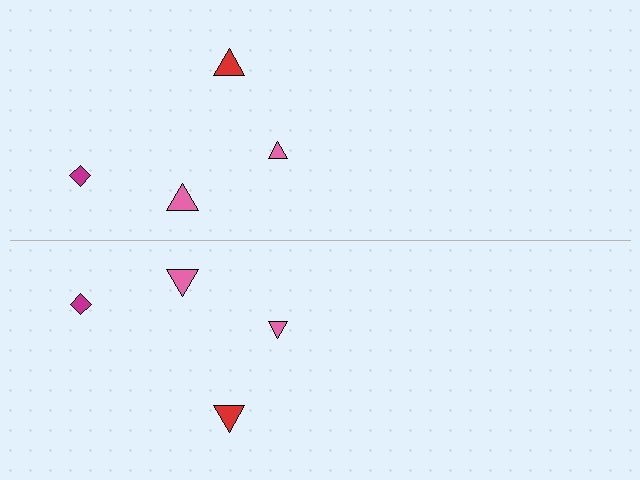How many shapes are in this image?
There are 8 shapes in this image.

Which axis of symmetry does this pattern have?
The pattern has a horizontal axis of symmetry running through the center of the image.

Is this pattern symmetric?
Yes, this pattern has bilateral (reflection) symmetry.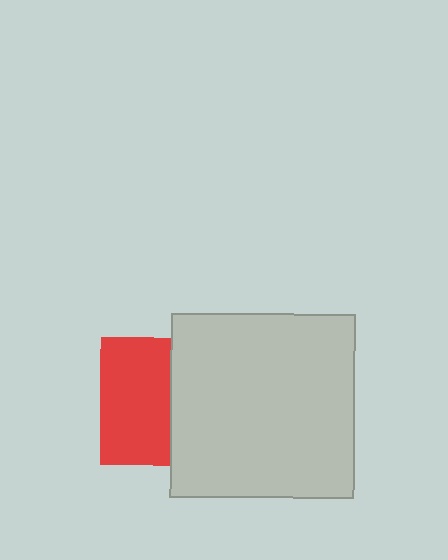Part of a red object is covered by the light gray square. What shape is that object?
It is a square.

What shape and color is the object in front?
The object in front is a light gray square.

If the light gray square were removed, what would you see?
You would see the complete red square.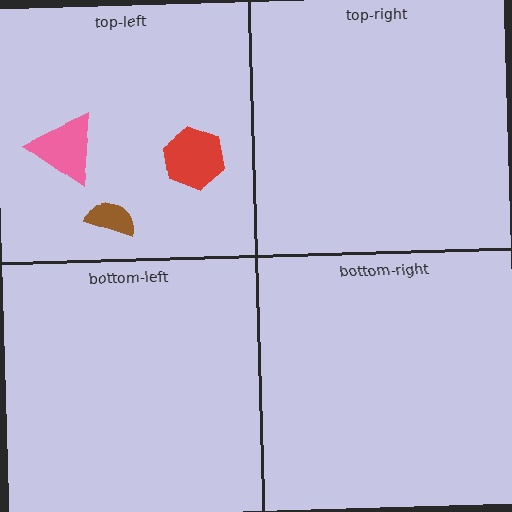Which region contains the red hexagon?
The top-left region.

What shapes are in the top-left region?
The pink triangle, the red hexagon, the brown semicircle.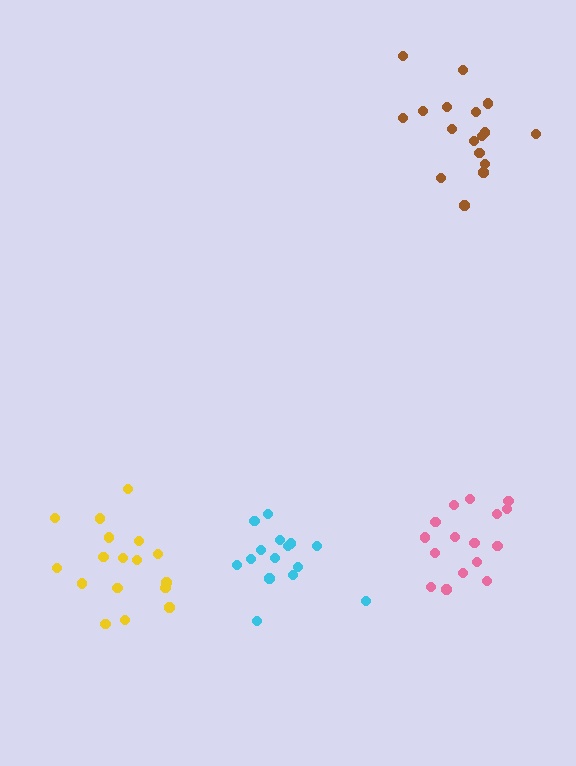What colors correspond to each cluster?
The clusters are colored: brown, cyan, yellow, pink.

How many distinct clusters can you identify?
There are 4 distinct clusters.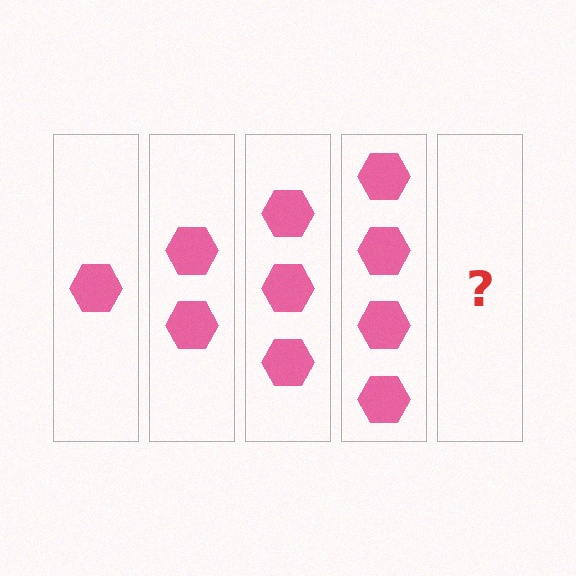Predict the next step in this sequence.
The next step is 5 hexagons.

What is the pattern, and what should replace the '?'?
The pattern is that each step adds one more hexagon. The '?' should be 5 hexagons.